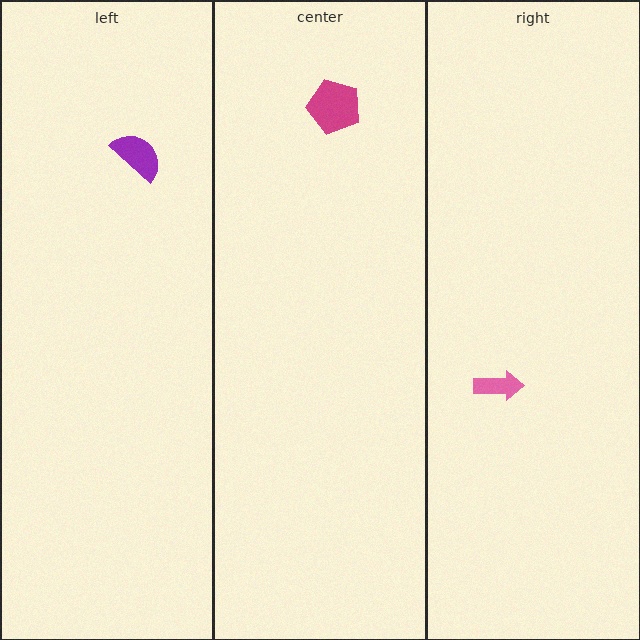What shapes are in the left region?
The purple semicircle.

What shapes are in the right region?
The pink arrow.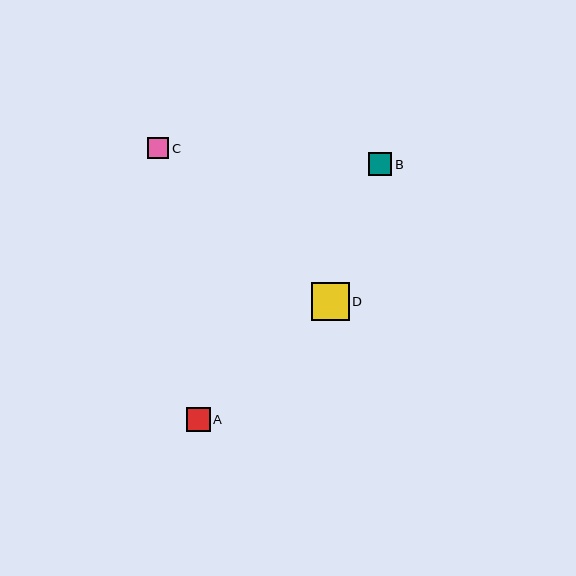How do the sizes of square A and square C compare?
Square A and square C are approximately the same size.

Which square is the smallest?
Square C is the smallest with a size of approximately 22 pixels.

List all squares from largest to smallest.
From largest to smallest: D, A, B, C.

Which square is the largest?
Square D is the largest with a size of approximately 38 pixels.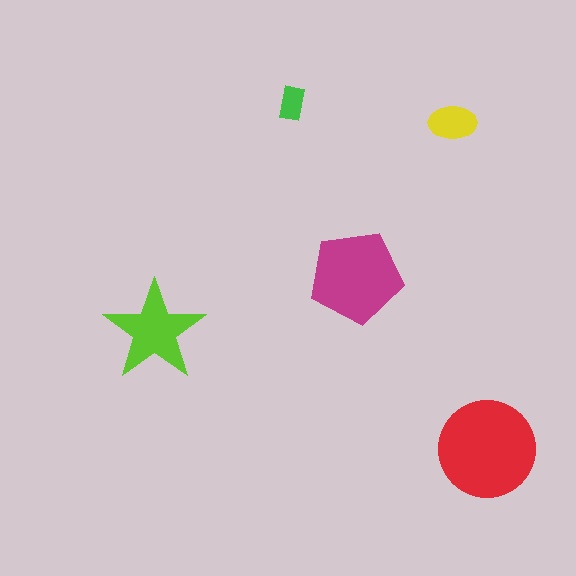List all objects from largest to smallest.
The red circle, the magenta pentagon, the lime star, the yellow ellipse, the green rectangle.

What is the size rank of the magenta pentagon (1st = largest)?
2nd.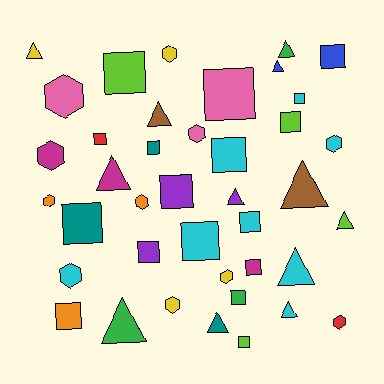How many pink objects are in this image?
There are 3 pink objects.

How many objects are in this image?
There are 40 objects.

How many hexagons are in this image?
There are 11 hexagons.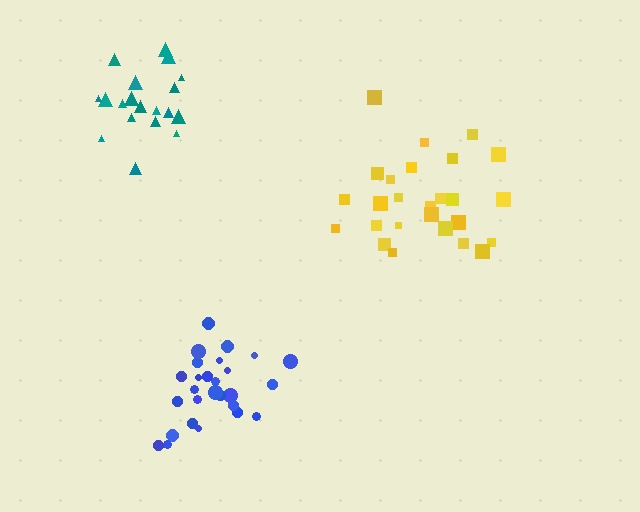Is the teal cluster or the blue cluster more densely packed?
Blue.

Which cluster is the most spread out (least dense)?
Yellow.